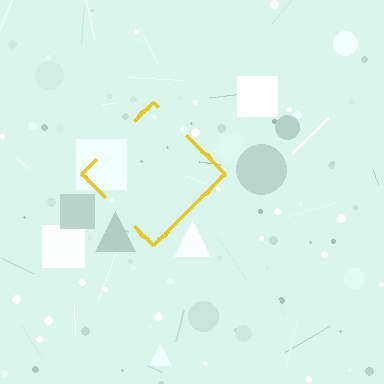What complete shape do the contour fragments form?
The contour fragments form a diamond.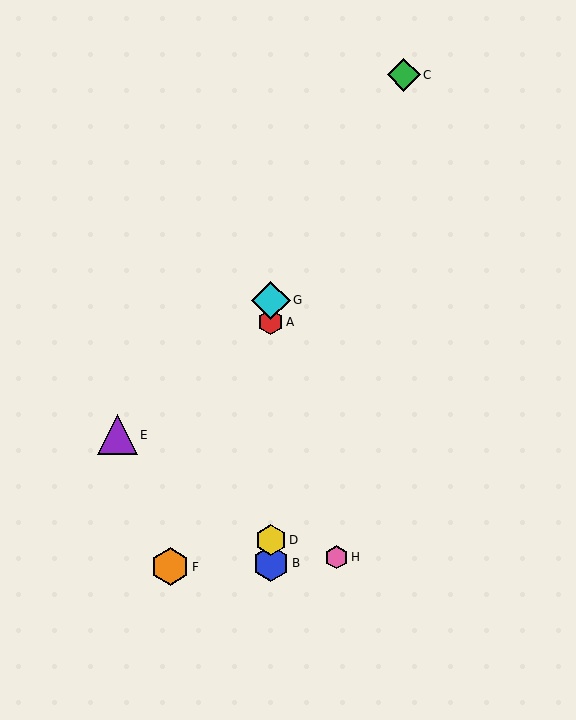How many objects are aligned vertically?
4 objects (A, B, D, G) are aligned vertically.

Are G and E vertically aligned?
No, G is at x≈271 and E is at x≈117.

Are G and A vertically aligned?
Yes, both are at x≈271.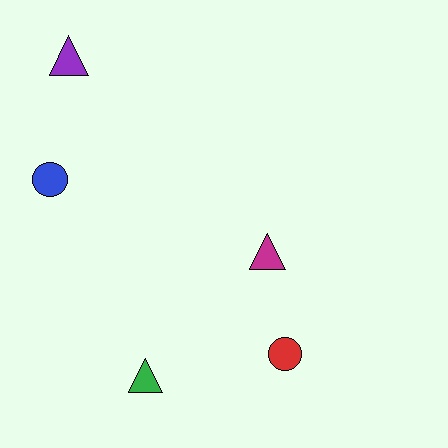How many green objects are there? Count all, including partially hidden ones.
There is 1 green object.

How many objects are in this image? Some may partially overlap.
There are 5 objects.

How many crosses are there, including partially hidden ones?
There are no crosses.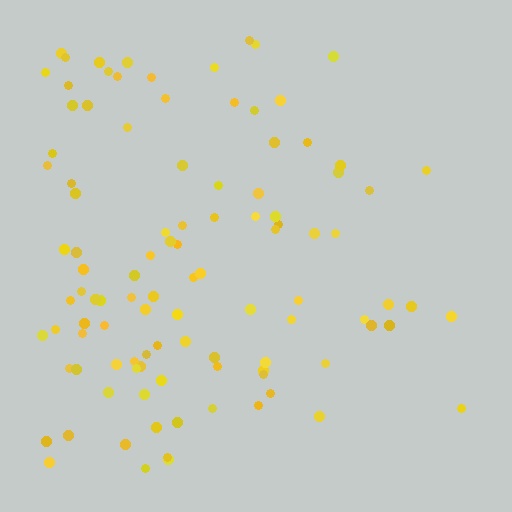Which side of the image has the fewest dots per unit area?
The right.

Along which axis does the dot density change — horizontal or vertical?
Horizontal.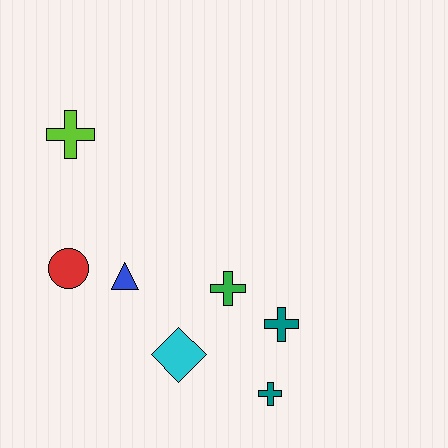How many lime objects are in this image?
There is 1 lime object.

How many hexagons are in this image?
There are no hexagons.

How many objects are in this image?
There are 7 objects.